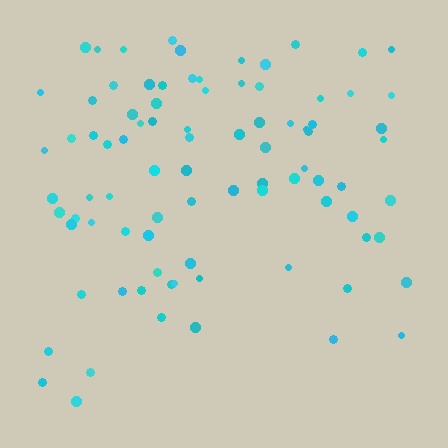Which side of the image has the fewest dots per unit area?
The bottom.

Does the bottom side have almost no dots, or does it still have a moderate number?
Still a moderate number, just noticeably fewer than the top.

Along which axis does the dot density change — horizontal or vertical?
Vertical.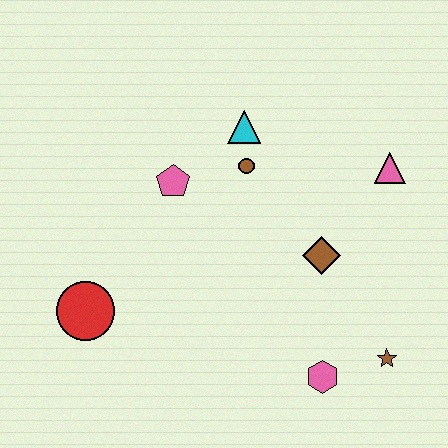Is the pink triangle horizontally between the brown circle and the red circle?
No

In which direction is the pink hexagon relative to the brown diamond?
The pink hexagon is below the brown diamond.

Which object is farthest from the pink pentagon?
The brown star is farthest from the pink pentagon.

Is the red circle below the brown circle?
Yes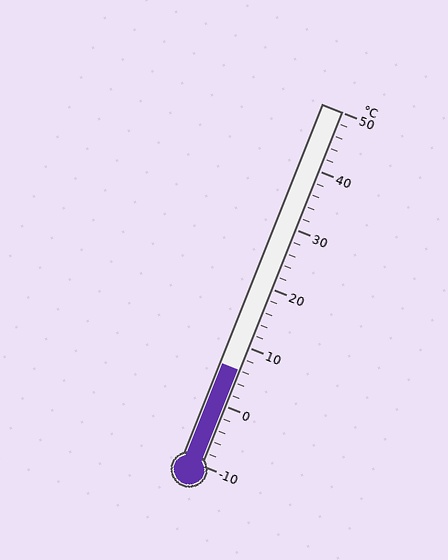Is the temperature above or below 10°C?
The temperature is below 10°C.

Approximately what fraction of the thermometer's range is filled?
The thermometer is filled to approximately 25% of its range.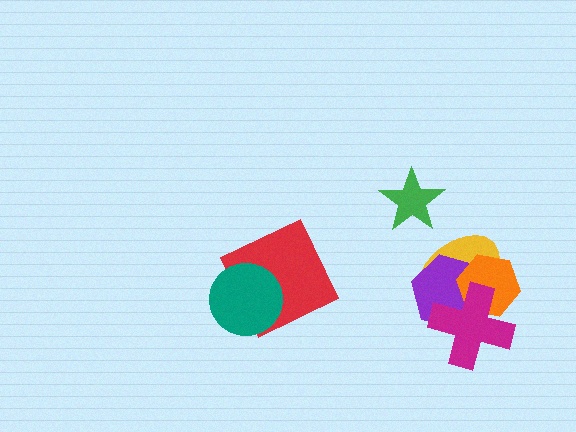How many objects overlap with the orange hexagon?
3 objects overlap with the orange hexagon.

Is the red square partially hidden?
Yes, it is partially covered by another shape.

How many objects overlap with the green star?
0 objects overlap with the green star.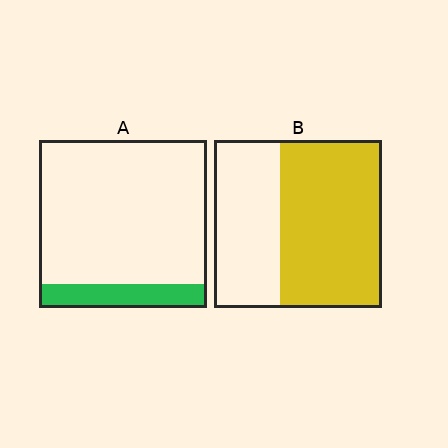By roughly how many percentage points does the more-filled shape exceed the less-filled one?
By roughly 45 percentage points (B over A).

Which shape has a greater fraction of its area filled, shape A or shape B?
Shape B.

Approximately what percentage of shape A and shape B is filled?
A is approximately 15% and B is approximately 60%.